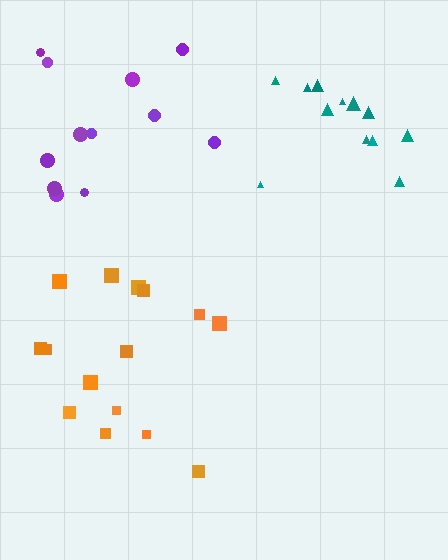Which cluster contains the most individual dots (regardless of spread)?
Orange (15).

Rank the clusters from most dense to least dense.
teal, orange, purple.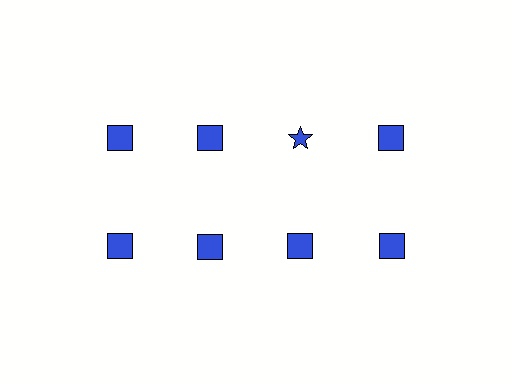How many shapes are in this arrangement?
There are 8 shapes arranged in a grid pattern.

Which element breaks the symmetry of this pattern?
The blue star in the top row, center column breaks the symmetry. All other shapes are blue squares.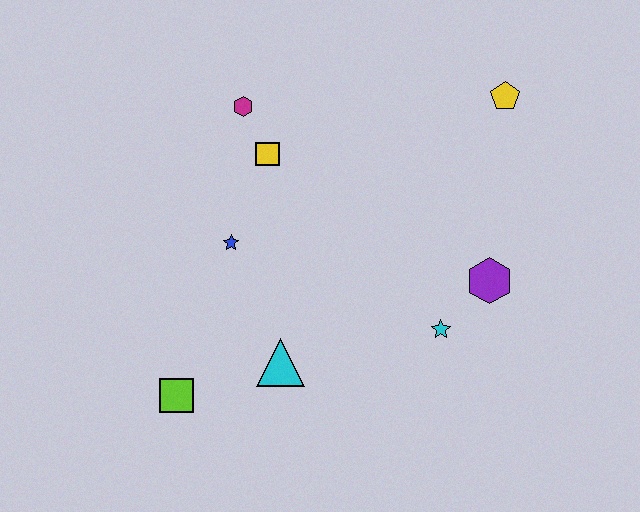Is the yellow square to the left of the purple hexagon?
Yes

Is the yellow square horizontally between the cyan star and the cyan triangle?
No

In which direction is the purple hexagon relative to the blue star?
The purple hexagon is to the right of the blue star.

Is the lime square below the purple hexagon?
Yes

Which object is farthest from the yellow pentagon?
The lime square is farthest from the yellow pentagon.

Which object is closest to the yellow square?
The magenta hexagon is closest to the yellow square.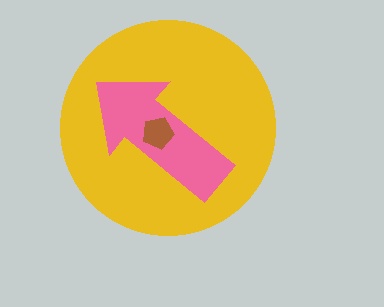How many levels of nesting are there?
3.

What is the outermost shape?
The yellow circle.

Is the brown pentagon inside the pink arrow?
Yes.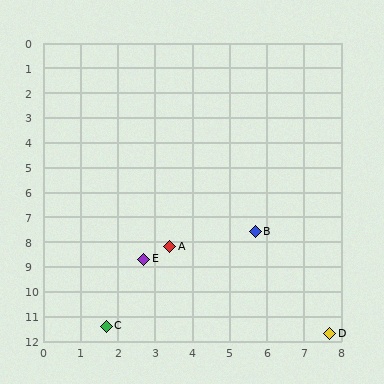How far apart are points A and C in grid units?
Points A and C are about 3.6 grid units apart.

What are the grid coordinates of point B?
Point B is at approximately (5.7, 7.6).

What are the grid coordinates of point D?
Point D is at approximately (7.7, 11.7).